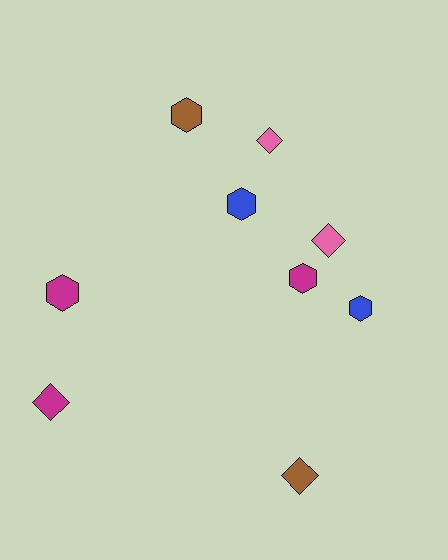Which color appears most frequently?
Magenta, with 3 objects.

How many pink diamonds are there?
There are 2 pink diamonds.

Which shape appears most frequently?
Hexagon, with 5 objects.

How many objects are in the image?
There are 9 objects.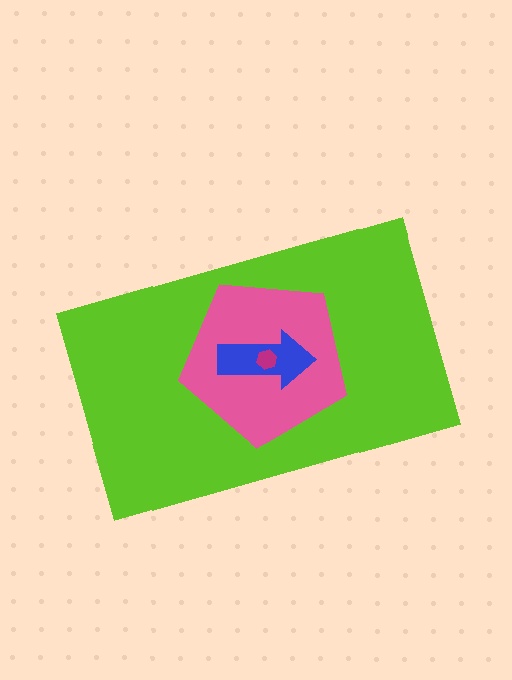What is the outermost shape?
The lime rectangle.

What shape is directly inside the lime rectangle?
The pink pentagon.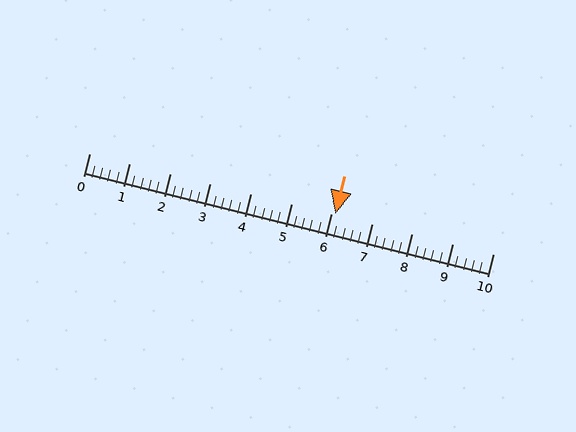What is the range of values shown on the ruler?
The ruler shows values from 0 to 10.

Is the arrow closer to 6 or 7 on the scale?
The arrow is closer to 6.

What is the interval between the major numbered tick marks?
The major tick marks are spaced 1 units apart.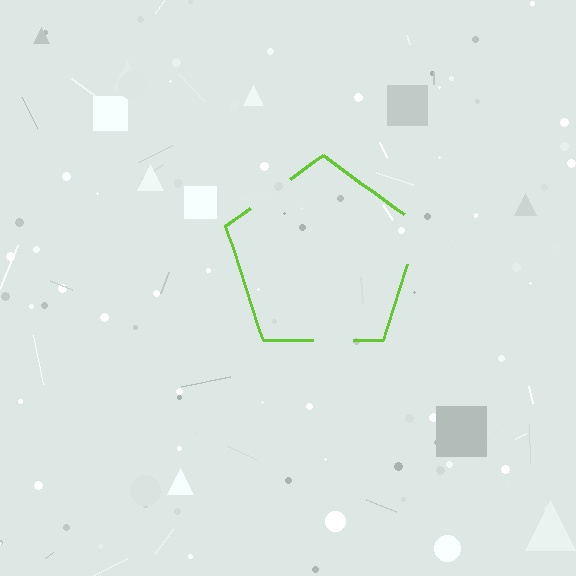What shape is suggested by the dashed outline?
The dashed outline suggests a pentagon.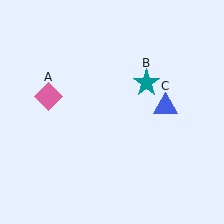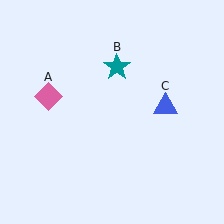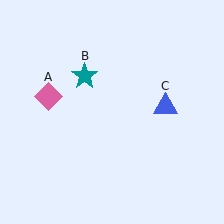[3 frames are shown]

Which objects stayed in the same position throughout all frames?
Pink diamond (object A) and blue triangle (object C) remained stationary.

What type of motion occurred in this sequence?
The teal star (object B) rotated counterclockwise around the center of the scene.